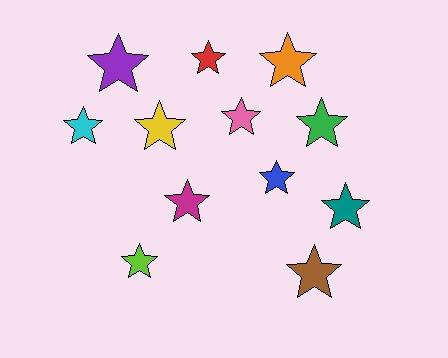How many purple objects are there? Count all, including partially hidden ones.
There is 1 purple object.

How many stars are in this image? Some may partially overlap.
There are 12 stars.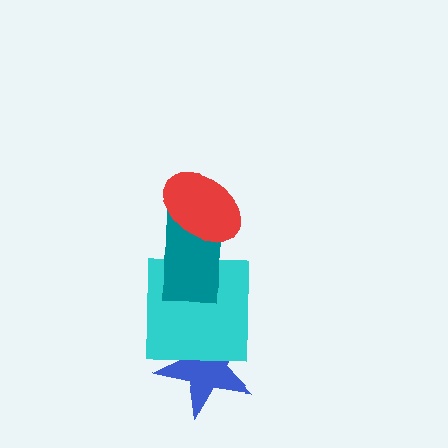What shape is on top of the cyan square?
The teal rectangle is on top of the cyan square.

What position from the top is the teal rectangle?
The teal rectangle is 2nd from the top.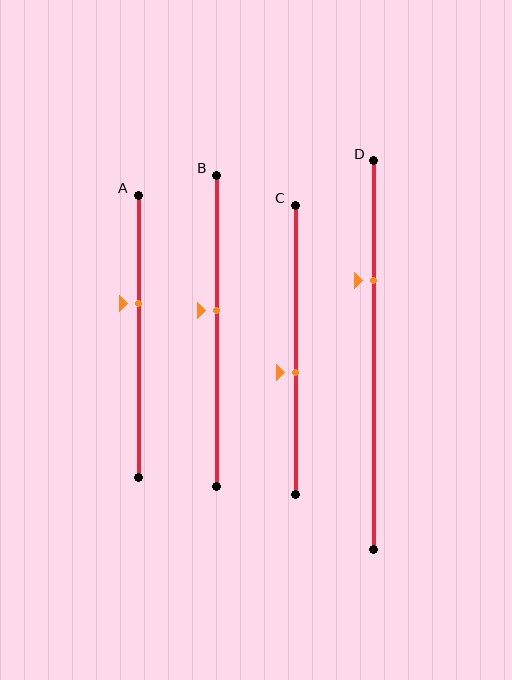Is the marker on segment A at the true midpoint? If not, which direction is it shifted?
No, the marker on segment A is shifted upward by about 12% of the segment length.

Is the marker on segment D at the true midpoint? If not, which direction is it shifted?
No, the marker on segment D is shifted upward by about 19% of the segment length.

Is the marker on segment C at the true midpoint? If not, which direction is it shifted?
No, the marker on segment C is shifted downward by about 8% of the segment length.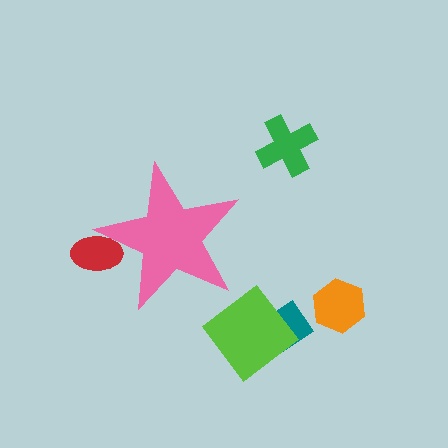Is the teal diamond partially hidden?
No, the teal diamond is fully visible.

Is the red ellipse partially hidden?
Yes, the red ellipse is partially hidden behind the pink star.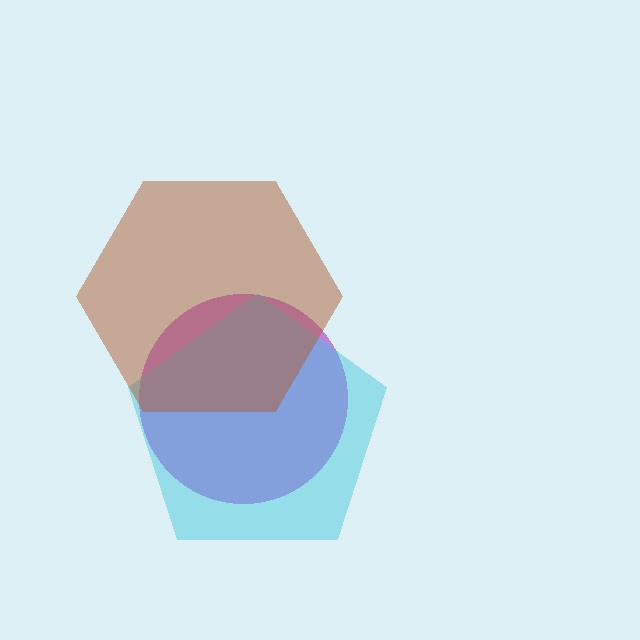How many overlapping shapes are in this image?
There are 3 overlapping shapes in the image.